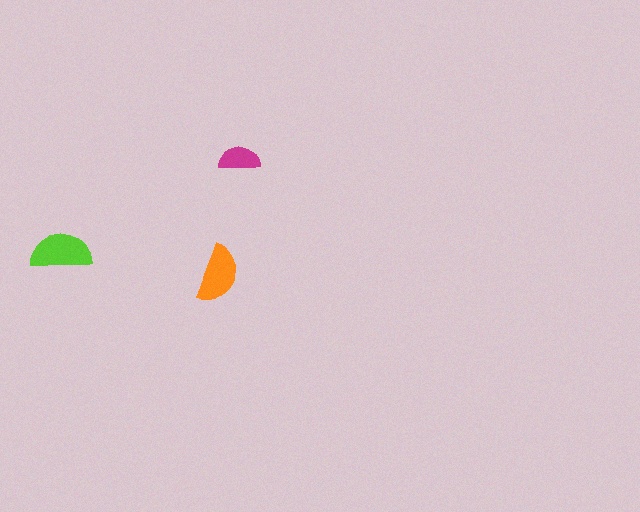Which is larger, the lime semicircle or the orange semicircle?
The lime one.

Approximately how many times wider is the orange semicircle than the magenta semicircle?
About 1.5 times wider.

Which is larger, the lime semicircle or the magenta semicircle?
The lime one.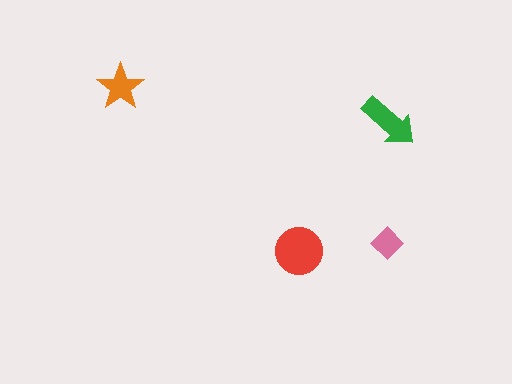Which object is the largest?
The red circle.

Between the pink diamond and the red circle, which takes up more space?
The red circle.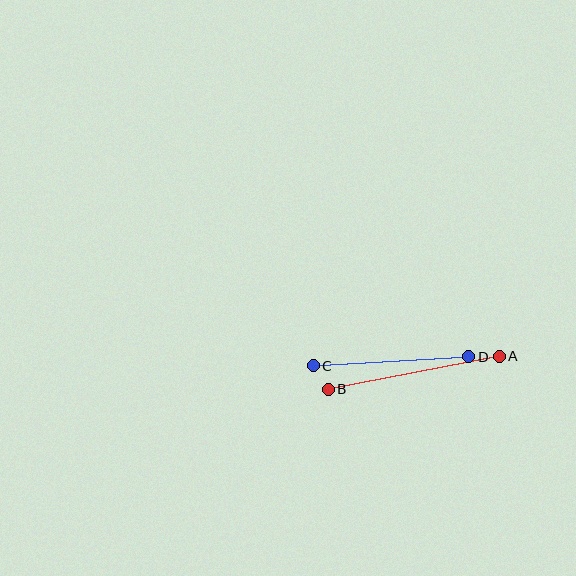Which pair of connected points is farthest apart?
Points A and B are farthest apart.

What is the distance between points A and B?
The distance is approximately 174 pixels.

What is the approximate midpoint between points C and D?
The midpoint is at approximately (391, 361) pixels.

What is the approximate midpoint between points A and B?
The midpoint is at approximately (414, 373) pixels.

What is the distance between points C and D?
The distance is approximately 156 pixels.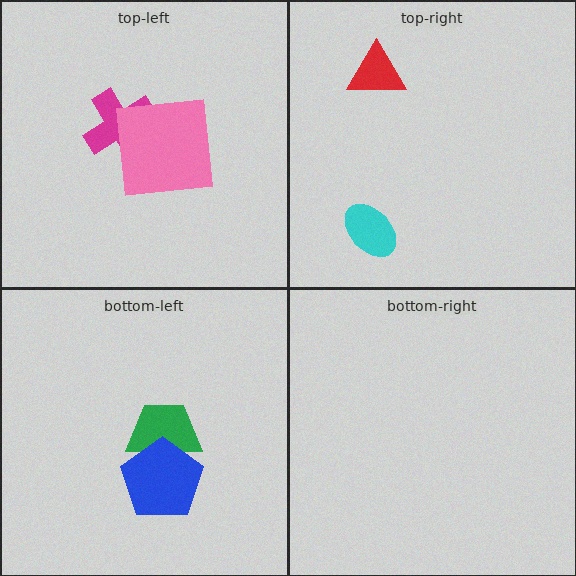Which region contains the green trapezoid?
The bottom-left region.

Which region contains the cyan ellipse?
The top-right region.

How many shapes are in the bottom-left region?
2.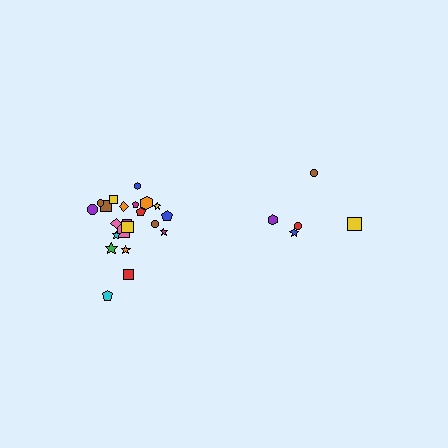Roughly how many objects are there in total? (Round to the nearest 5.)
Roughly 25 objects in total.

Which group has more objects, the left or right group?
The left group.